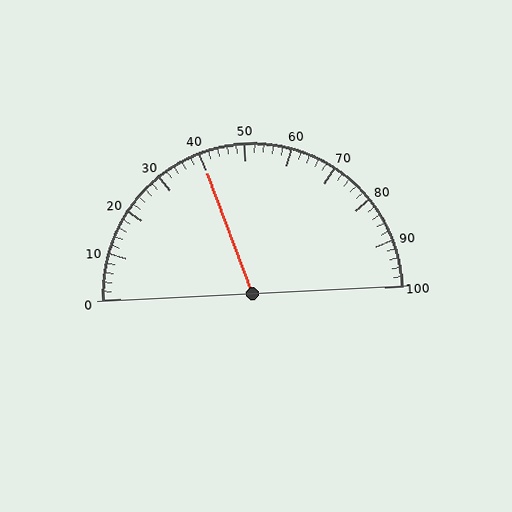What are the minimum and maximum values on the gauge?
The gauge ranges from 0 to 100.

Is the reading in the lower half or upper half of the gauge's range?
The reading is in the lower half of the range (0 to 100).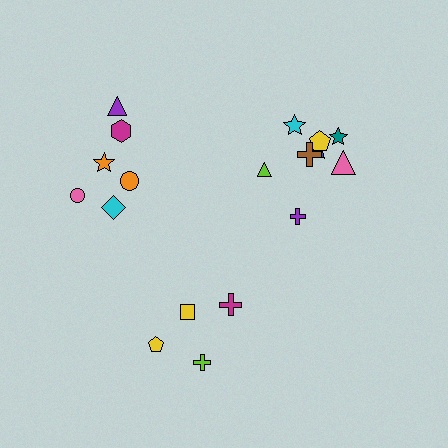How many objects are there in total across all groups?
There are 18 objects.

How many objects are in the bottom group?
There are 4 objects.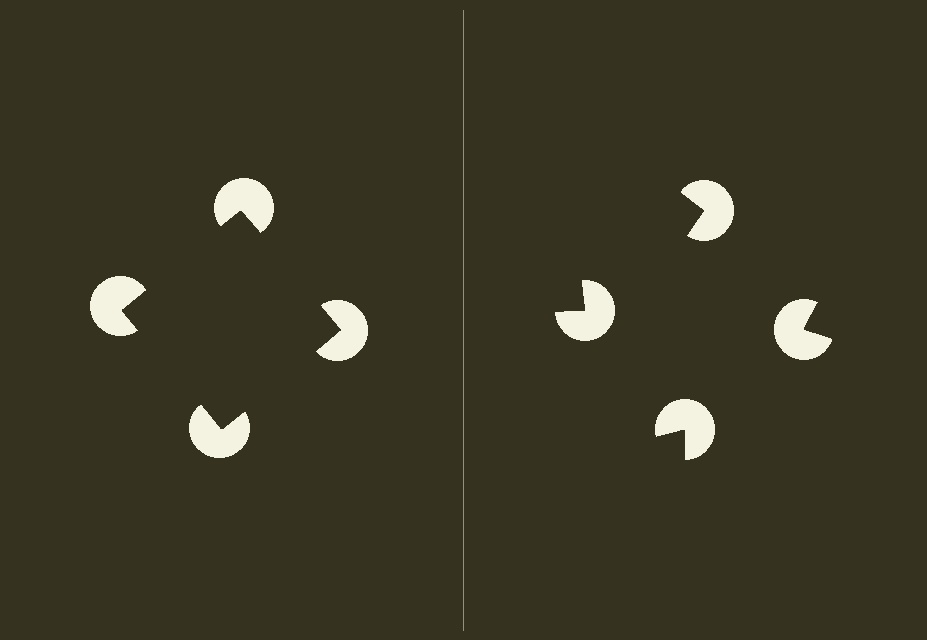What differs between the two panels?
The pac-man discs are positioned identically on both sides; only the wedge orientations differ. On the left they align to a square; on the right they are misaligned.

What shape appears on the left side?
An illusory square.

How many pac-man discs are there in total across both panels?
8 — 4 on each side.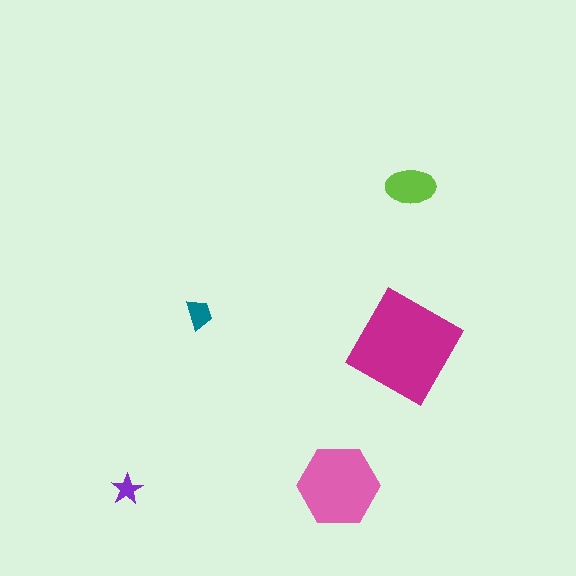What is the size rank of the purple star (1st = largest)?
5th.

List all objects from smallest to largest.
The purple star, the teal trapezoid, the lime ellipse, the pink hexagon, the magenta diamond.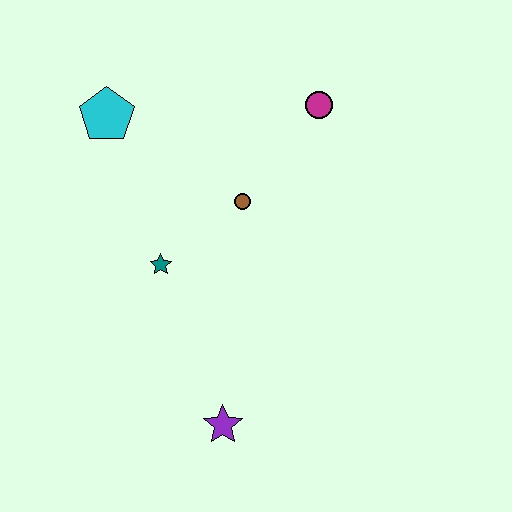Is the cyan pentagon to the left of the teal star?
Yes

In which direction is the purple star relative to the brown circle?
The purple star is below the brown circle.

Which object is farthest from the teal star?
The magenta circle is farthest from the teal star.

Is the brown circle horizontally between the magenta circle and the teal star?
Yes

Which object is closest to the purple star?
The teal star is closest to the purple star.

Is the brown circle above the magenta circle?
No